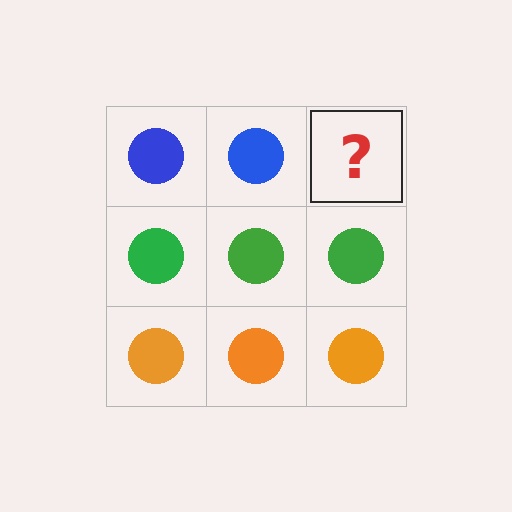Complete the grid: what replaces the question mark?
The question mark should be replaced with a blue circle.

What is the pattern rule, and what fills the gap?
The rule is that each row has a consistent color. The gap should be filled with a blue circle.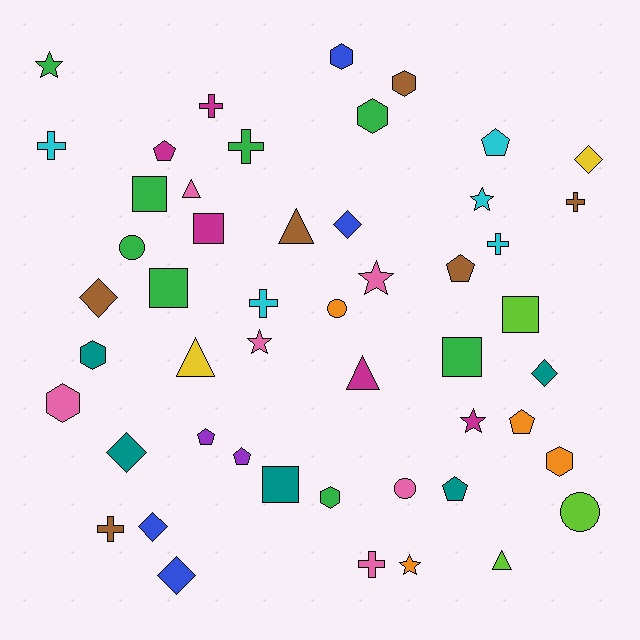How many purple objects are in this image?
There are 2 purple objects.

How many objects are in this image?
There are 50 objects.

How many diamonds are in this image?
There are 7 diamonds.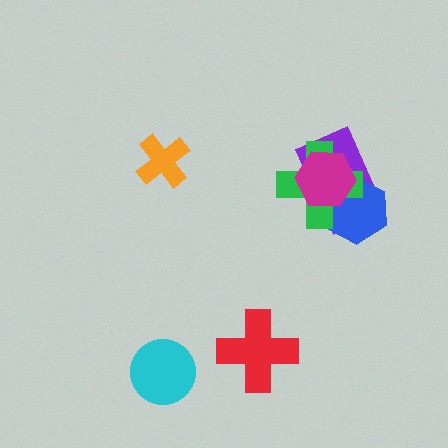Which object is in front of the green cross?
The magenta hexagon is in front of the green cross.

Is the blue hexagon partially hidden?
Yes, it is partially covered by another shape.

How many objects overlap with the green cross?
3 objects overlap with the green cross.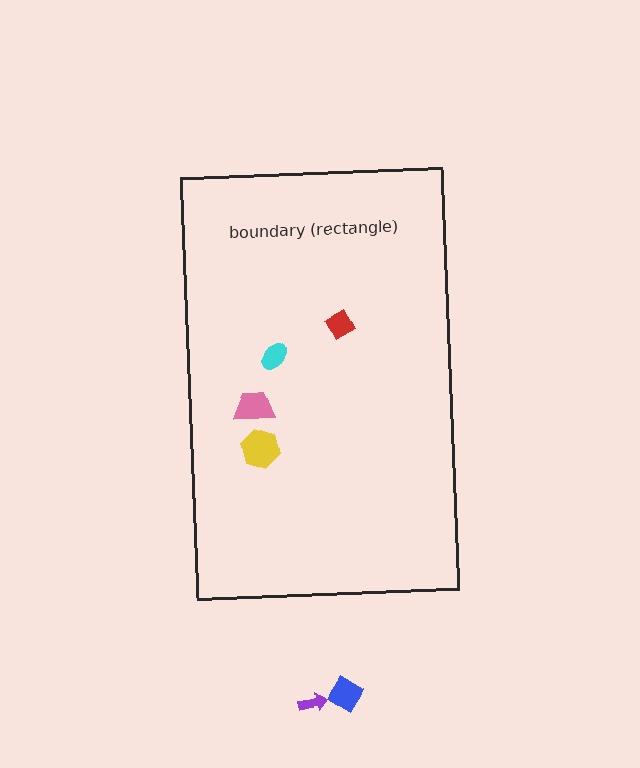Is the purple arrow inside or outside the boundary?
Outside.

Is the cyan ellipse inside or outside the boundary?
Inside.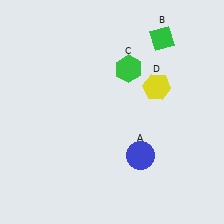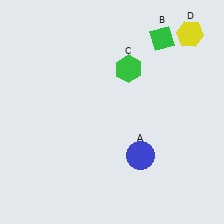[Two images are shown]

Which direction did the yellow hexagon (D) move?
The yellow hexagon (D) moved up.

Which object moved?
The yellow hexagon (D) moved up.